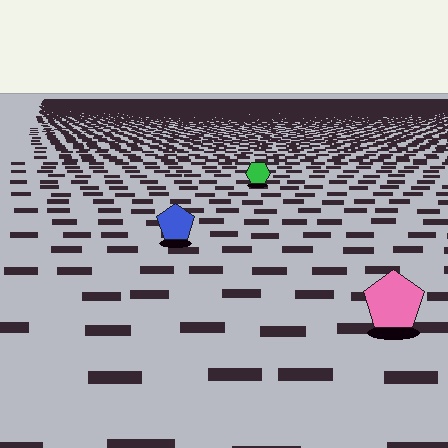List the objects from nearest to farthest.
From nearest to farthest: the pink pentagon, the blue pentagon, the green hexagon.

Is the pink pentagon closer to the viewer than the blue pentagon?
Yes. The pink pentagon is closer — you can tell from the texture gradient: the ground texture is coarser near it.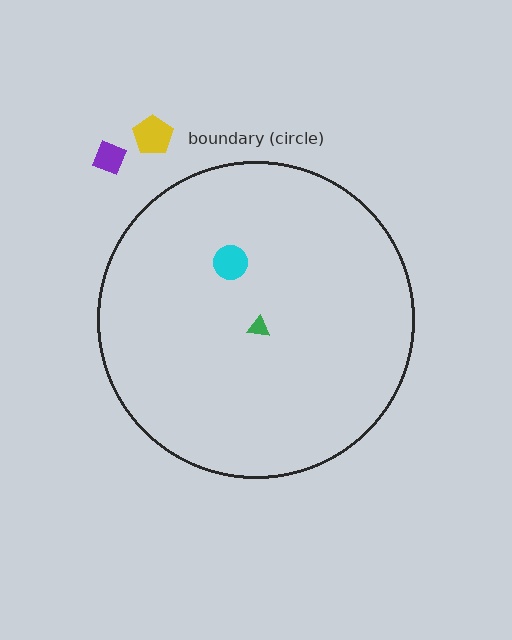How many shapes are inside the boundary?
2 inside, 2 outside.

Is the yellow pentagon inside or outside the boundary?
Outside.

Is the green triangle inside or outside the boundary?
Inside.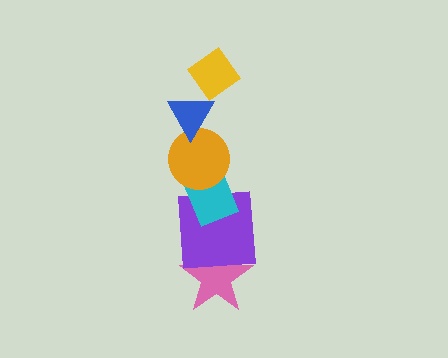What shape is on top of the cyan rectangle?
The orange circle is on top of the cyan rectangle.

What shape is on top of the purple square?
The cyan rectangle is on top of the purple square.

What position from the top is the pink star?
The pink star is 6th from the top.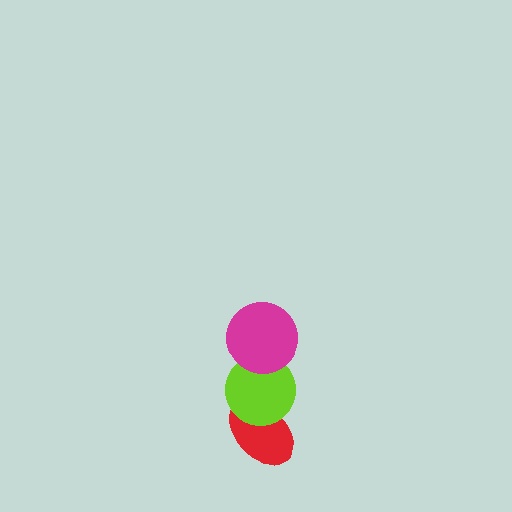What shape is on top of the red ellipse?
The lime circle is on top of the red ellipse.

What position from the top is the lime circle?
The lime circle is 2nd from the top.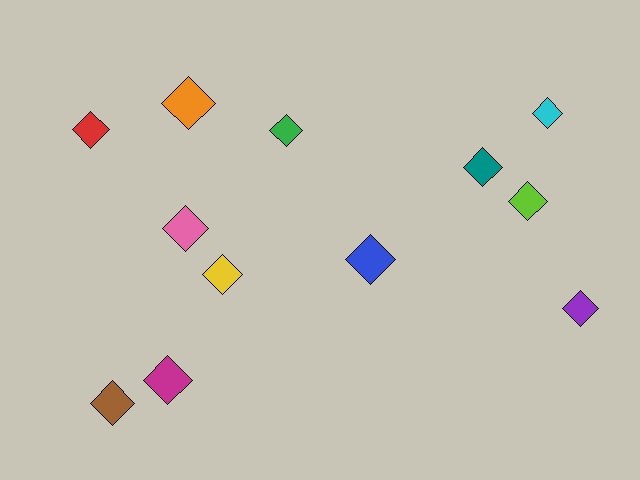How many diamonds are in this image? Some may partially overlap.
There are 12 diamonds.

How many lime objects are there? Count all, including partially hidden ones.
There is 1 lime object.